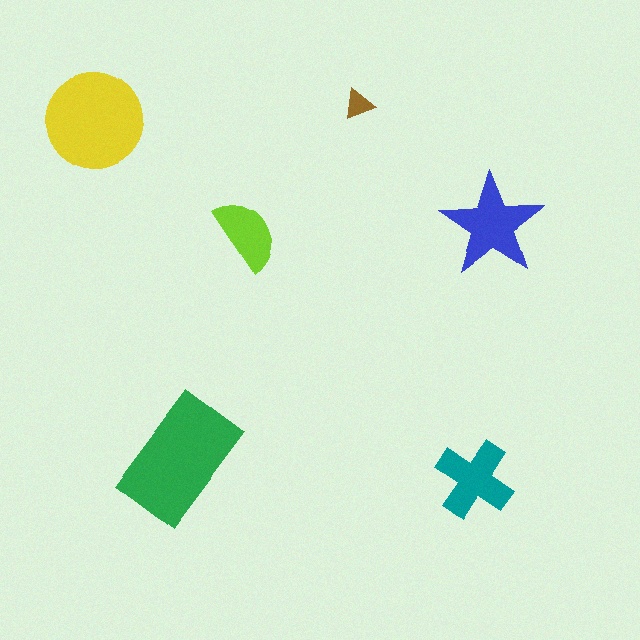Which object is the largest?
The green rectangle.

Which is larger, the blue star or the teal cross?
The blue star.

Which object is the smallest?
The brown triangle.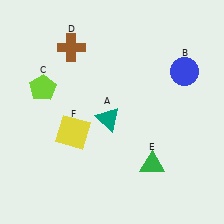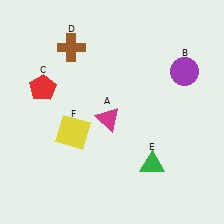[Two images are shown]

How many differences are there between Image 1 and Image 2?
There are 3 differences between the two images.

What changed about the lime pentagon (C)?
In Image 1, C is lime. In Image 2, it changed to red.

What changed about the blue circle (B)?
In Image 1, B is blue. In Image 2, it changed to purple.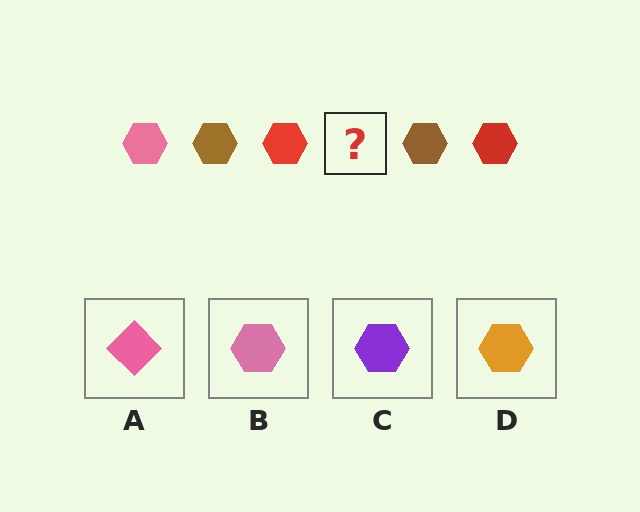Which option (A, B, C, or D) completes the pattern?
B.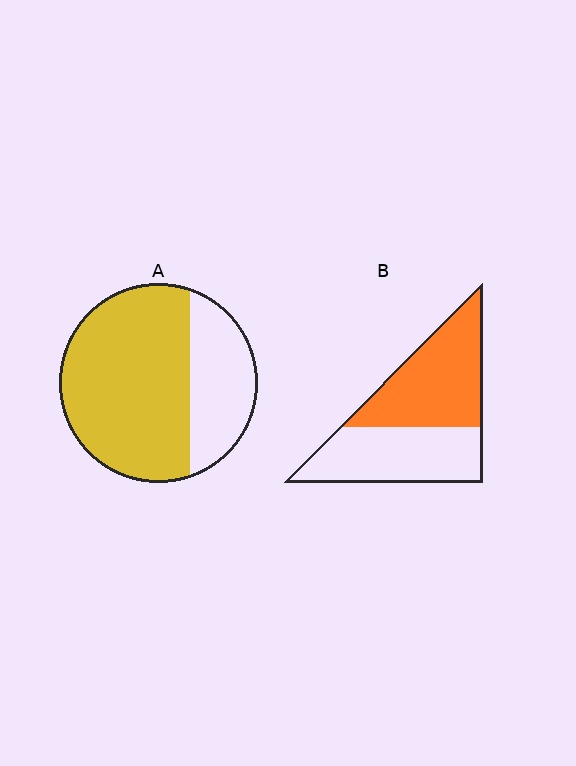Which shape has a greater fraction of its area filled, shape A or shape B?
Shape A.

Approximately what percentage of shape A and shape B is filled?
A is approximately 70% and B is approximately 50%.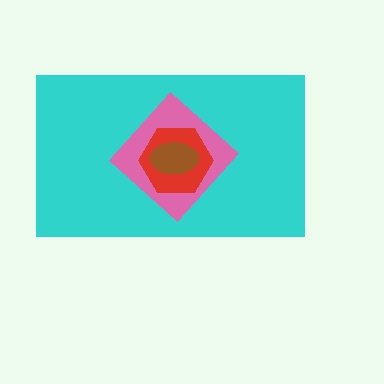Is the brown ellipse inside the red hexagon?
Yes.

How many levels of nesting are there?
4.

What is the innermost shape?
The brown ellipse.